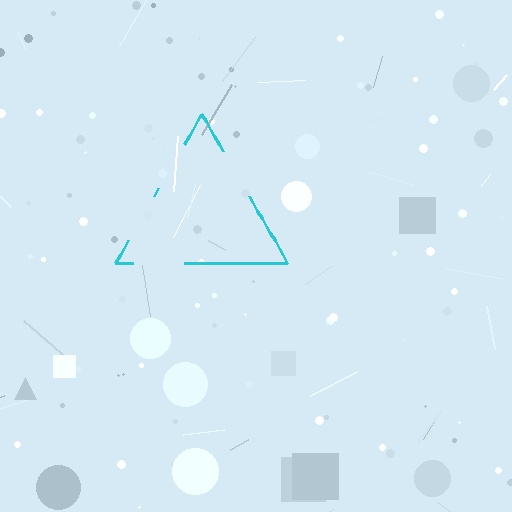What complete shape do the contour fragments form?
The contour fragments form a triangle.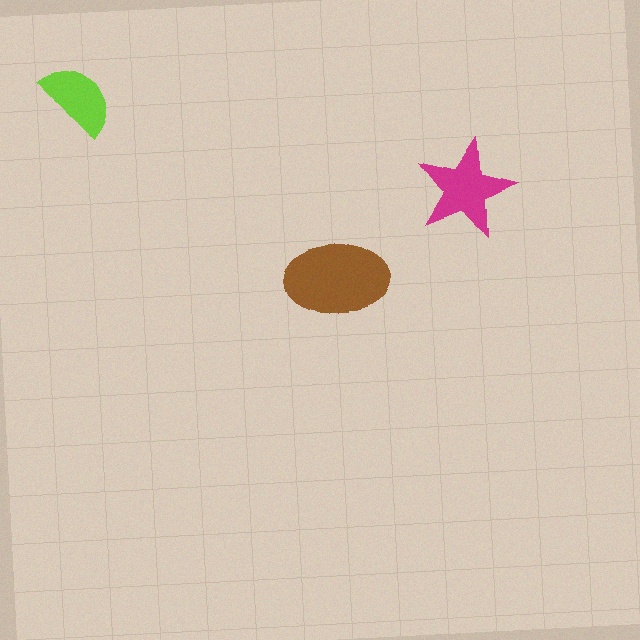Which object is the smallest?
The lime semicircle.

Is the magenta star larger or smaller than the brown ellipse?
Smaller.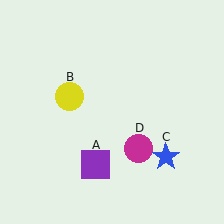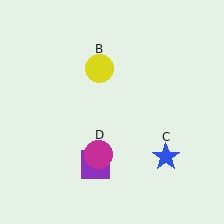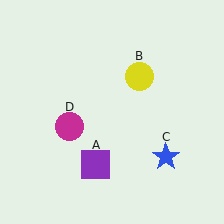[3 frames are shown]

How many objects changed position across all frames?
2 objects changed position: yellow circle (object B), magenta circle (object D).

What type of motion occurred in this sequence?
The yellow circle (object B), magenta circle (object D) rotated clockwise around the center of the scene.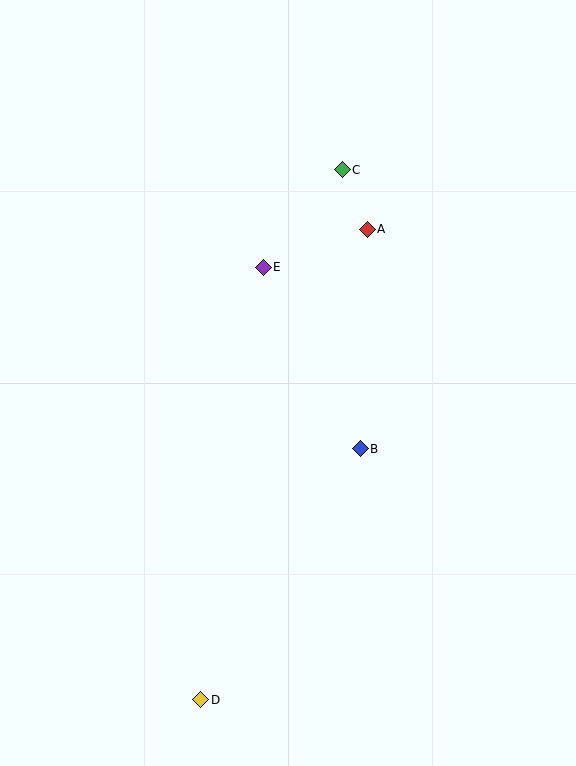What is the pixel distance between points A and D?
The distance between A and D is 499 pixels.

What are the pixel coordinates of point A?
Point A is at (367, 229).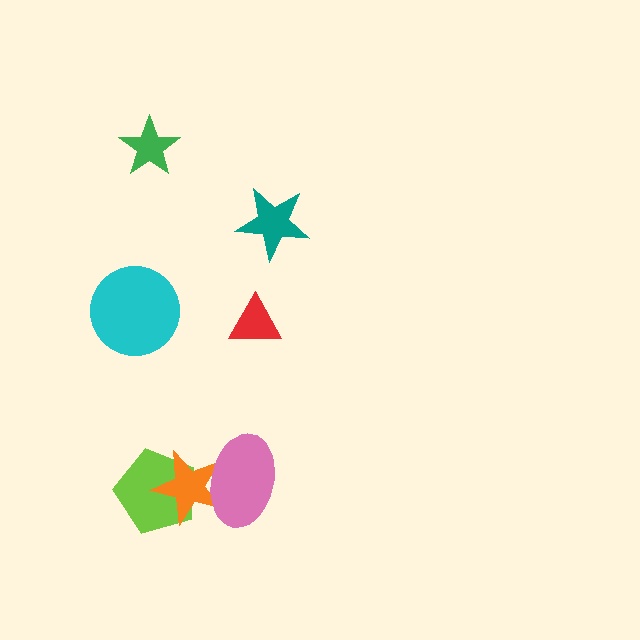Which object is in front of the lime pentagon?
The orange star is in front of the lime pentagon.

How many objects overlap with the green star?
0 objects overlap with the green star.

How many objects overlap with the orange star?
2 objects overlap with the orange star.